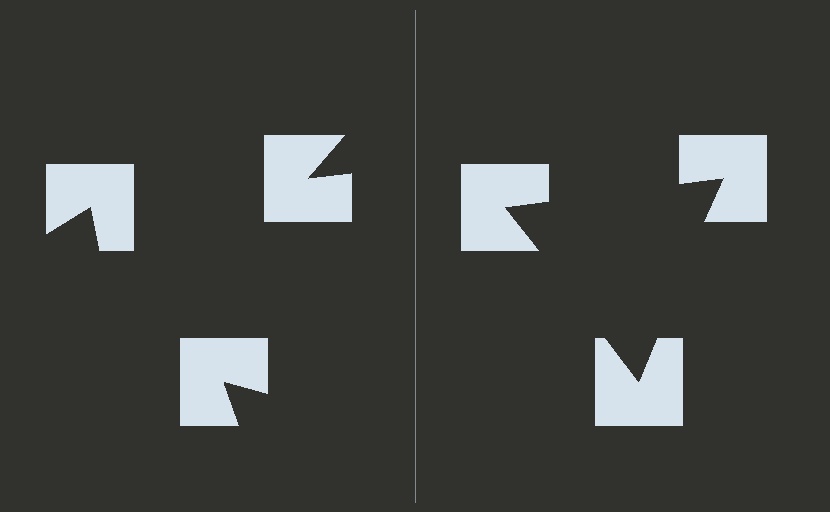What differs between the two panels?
The notched squares are positioned identically on both sides; only the wedge orientations differ. On the right they align to a triangle; on the left they are misaligned.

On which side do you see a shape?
An illusory triangle appears on the right side. On the left side the wedge cuts are rotated, so no coherent shape forms.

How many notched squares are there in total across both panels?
6 — 3 on each side.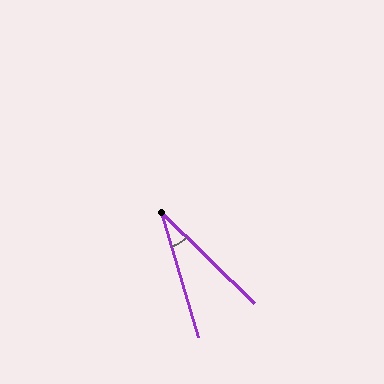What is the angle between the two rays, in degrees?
Approximately 29 degrees.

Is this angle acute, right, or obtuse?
It is acute.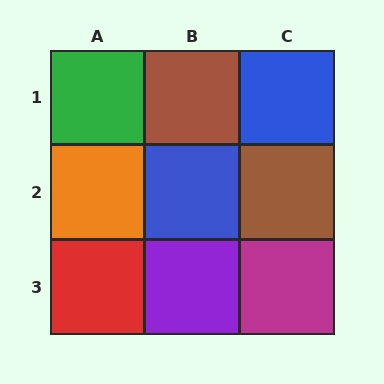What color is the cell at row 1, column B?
Brown.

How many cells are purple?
1 cell is purple.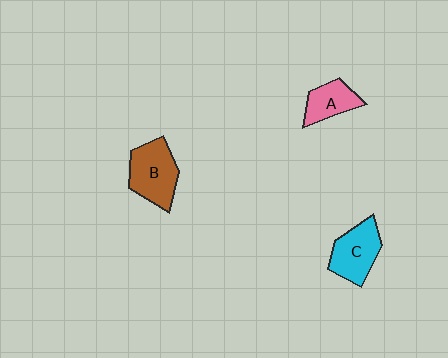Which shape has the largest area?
Shape B (brown).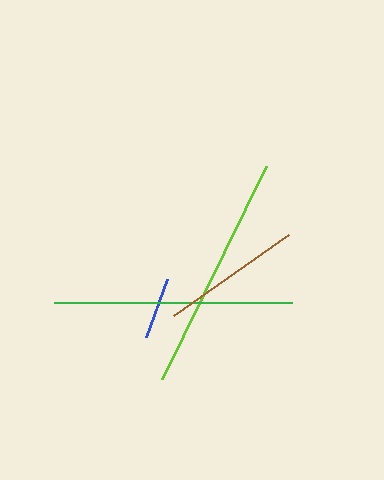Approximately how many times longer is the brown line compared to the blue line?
The brown line is approximately 2.3 times the length of the blue line.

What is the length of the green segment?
The green segment is approximately 238 pixels long.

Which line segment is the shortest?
The blue line is the shortest at approximately 62 pixels.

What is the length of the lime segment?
The lime segment is approximately 238 pixels long.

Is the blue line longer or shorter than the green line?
The green line is longer than the blue line.